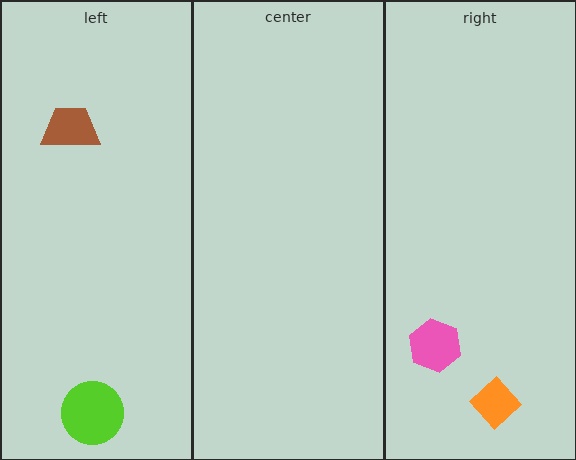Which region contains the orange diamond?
The right region.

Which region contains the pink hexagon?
The right region.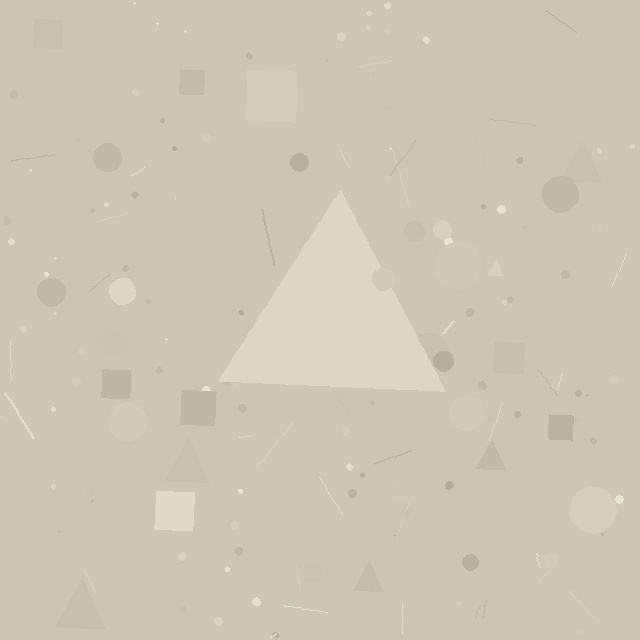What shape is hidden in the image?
A triangle is hidden in the image.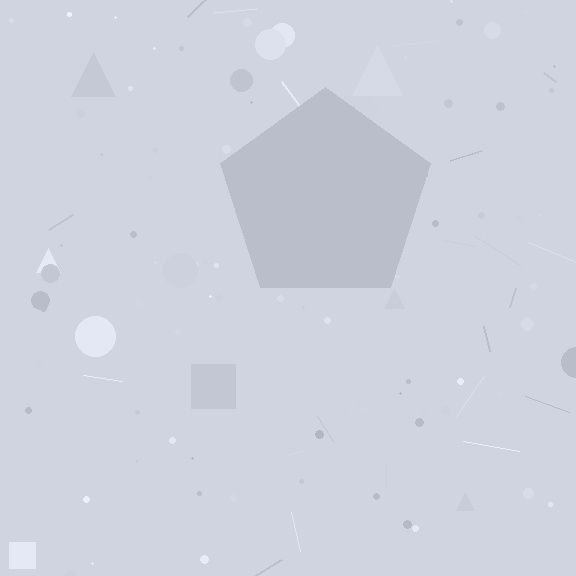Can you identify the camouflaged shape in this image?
The camouflaged shape is a pentagon.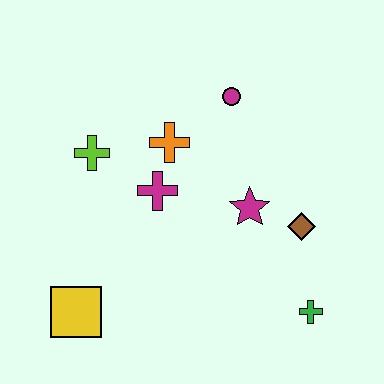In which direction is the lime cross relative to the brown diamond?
The lime cross is to the left of the brown diamond.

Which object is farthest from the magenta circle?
The yellow square is farthest from the magenta circle.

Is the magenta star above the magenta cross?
No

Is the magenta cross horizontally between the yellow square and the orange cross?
Yes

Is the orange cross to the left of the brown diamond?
Yes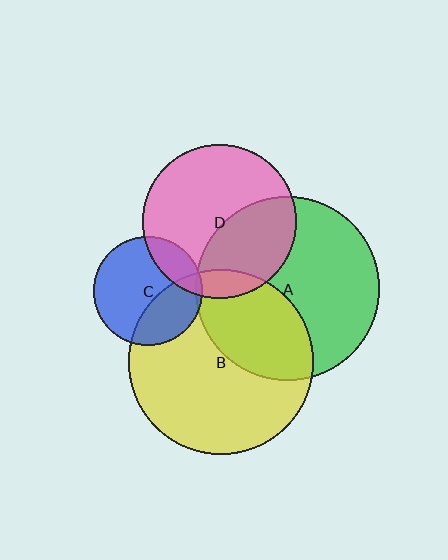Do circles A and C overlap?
Yes.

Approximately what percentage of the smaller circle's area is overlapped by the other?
Approximately 5%.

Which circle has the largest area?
Circle B (yellow).